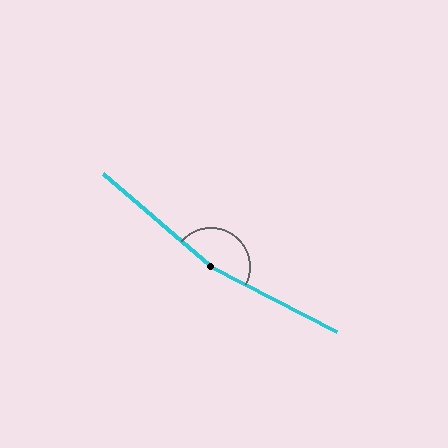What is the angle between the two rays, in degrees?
Approximately 166 degrees.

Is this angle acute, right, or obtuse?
It is obtuse.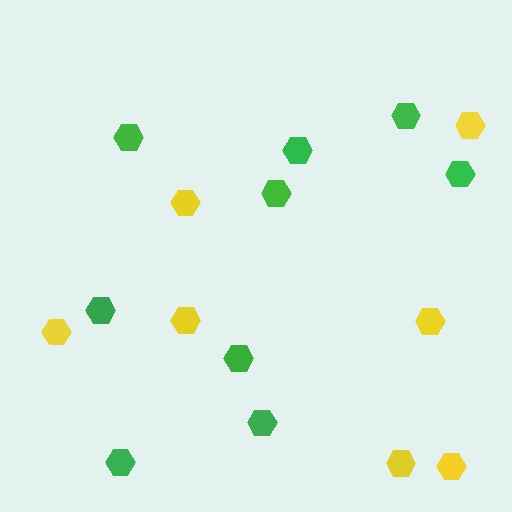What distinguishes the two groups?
There are 2 groups: one group of green hexagons (9) and one group of yellow hexagons (7).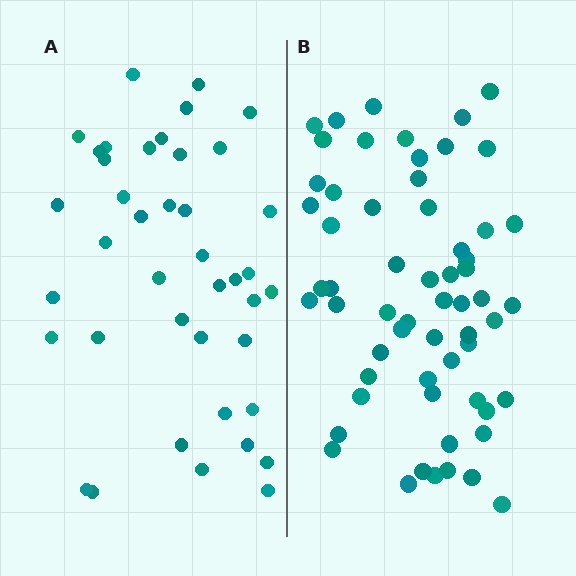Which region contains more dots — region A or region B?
Region B (the right region) has more dots.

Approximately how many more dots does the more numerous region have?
Region B has approximately 20 more dots than region A.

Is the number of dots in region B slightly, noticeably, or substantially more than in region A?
Region B has substantially more. The ratio is roughly 1.5 to 1.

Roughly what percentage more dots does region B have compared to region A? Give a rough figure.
About 45% more.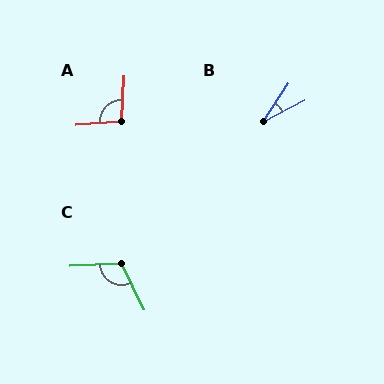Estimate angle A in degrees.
Approximately 98 degrees.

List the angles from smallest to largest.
B (29°), A (98°), C (113°).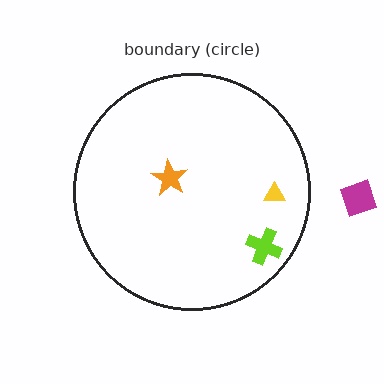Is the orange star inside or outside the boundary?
Inside.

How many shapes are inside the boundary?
3 inside, 1 outside.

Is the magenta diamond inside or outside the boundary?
Outside.